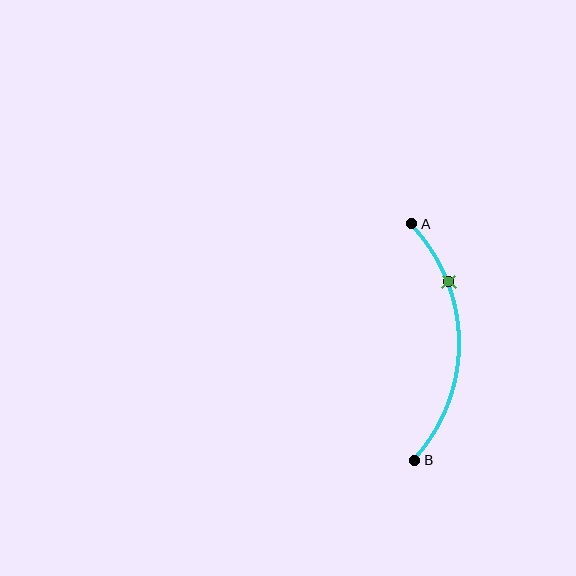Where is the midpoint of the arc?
The arc midpoint is the point on the curve farthest from the straight line joining A and B. It sits to the right of that line.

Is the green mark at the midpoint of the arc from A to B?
No. The green mark lies on the arc but is closer to endpoint A. The arc midpoint would be at the point on the curve equidistant along the arc from both A and B.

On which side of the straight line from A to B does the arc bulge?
The arc bulges to the right of the straight line connecting A and B.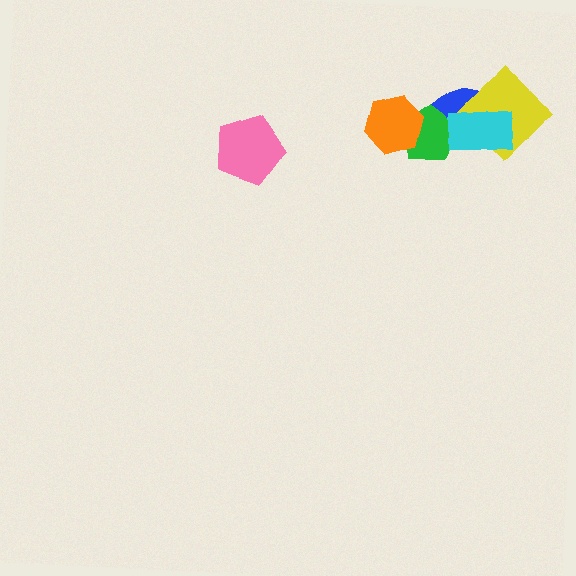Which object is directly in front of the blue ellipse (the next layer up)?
The green pentagon is directly in front of the blue ellipse.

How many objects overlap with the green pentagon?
3 objects overlap with the green pentagon.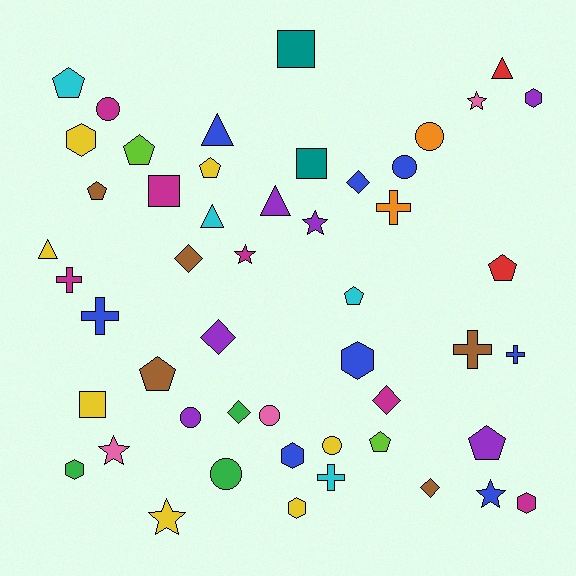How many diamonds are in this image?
There are 6 diamonds.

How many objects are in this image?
There are 50 objects.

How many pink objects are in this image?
There are 3 pink objects.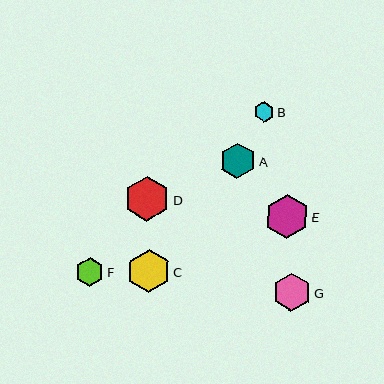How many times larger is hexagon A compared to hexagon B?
Hexagon A is approximately 1.8 times the size of hexagon B.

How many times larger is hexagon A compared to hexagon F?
Hexagon A is approximately 1.3 times the size of hexagon F.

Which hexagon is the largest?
Hexagon D is the largest with a size of approximately 45 pixels.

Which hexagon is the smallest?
Hexagon B is the smallest with a size of approximately 20 pixels.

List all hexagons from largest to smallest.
From largest to smallest: D, E, C, G, A, F, B.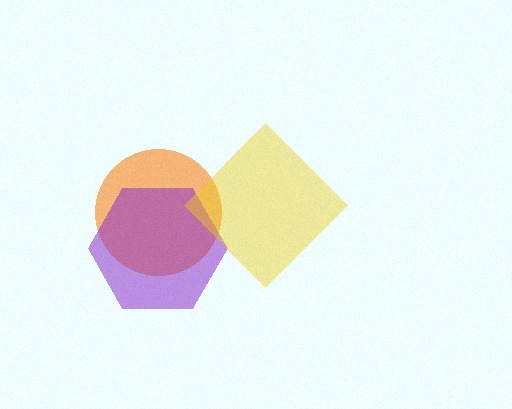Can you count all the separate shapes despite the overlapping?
Yes, there are 3 separate shapes.